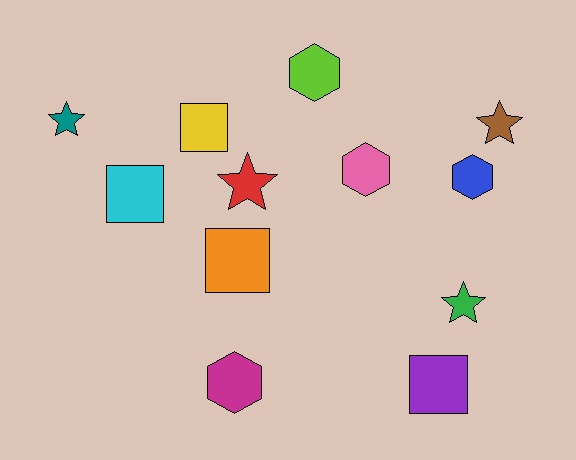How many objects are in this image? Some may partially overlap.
There are 12 objects.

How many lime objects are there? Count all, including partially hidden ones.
There is 1 lime object.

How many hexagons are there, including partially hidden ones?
There are 4 hexagons.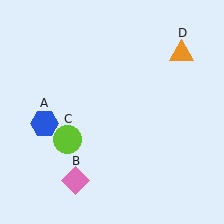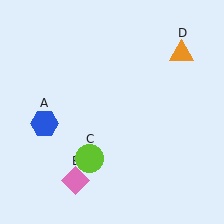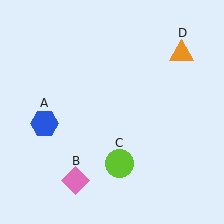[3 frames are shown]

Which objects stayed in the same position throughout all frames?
Blue hexagon (object A) and pink diamond (object B) and orange triangle (object D) remained stationary.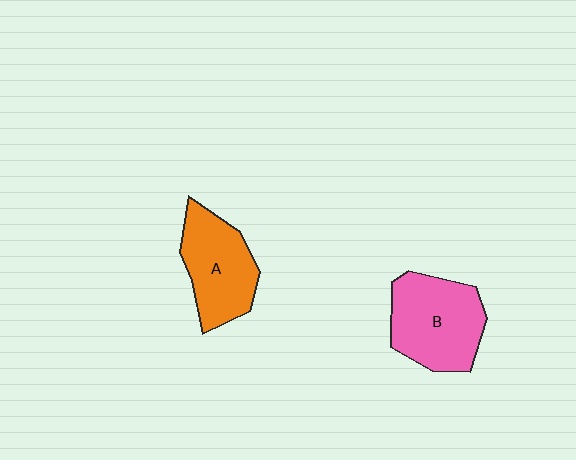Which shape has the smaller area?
Shape A (orange).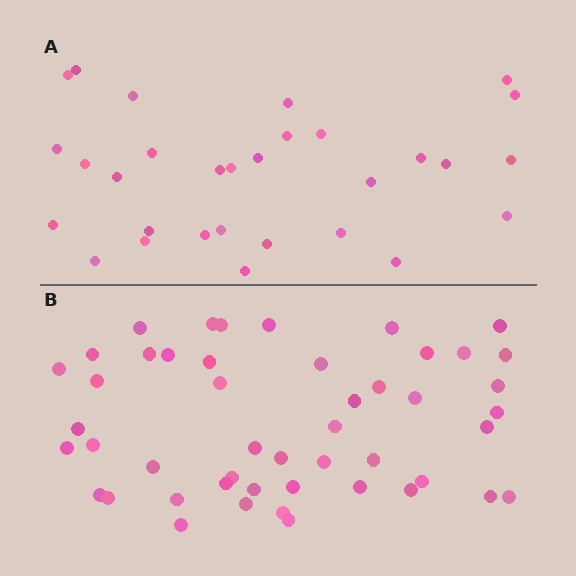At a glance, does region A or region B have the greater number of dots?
Region B (the bottom region) has more dots.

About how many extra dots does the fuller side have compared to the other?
Region B has approximately 20 more dots than region A.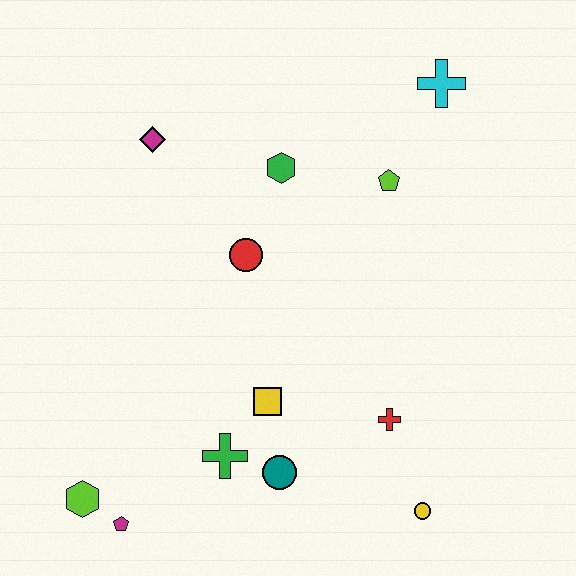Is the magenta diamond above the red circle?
Yes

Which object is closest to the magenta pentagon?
The lime hexagon is closest to the magenta pentagon.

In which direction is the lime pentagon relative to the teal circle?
The lime pentagon is above the teal circle.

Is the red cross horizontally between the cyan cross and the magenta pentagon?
Yes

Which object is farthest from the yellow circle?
The magenta diamond is farthest from the yellow circle.